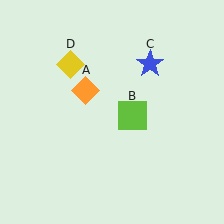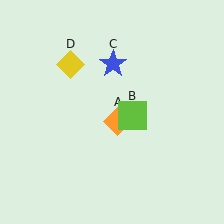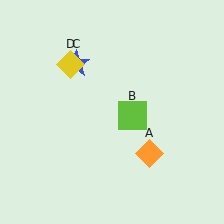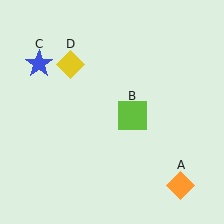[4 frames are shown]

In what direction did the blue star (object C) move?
The blue star (object C) moved left.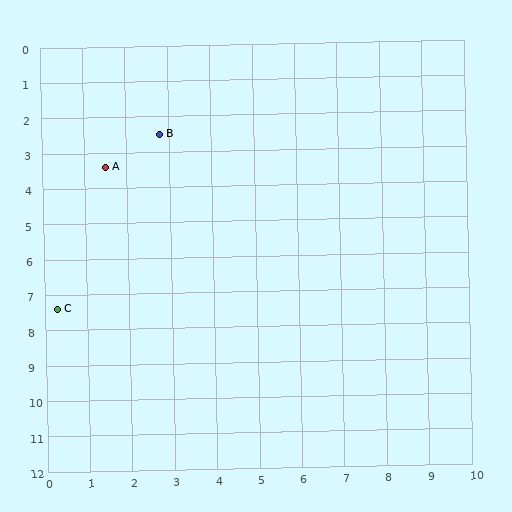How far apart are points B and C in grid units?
Points B and C are about 5.5 grid units apart.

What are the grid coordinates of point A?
Point A is at approximately (1.5, 3.4).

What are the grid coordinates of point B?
Point B is at approximately (2.8, 2.5).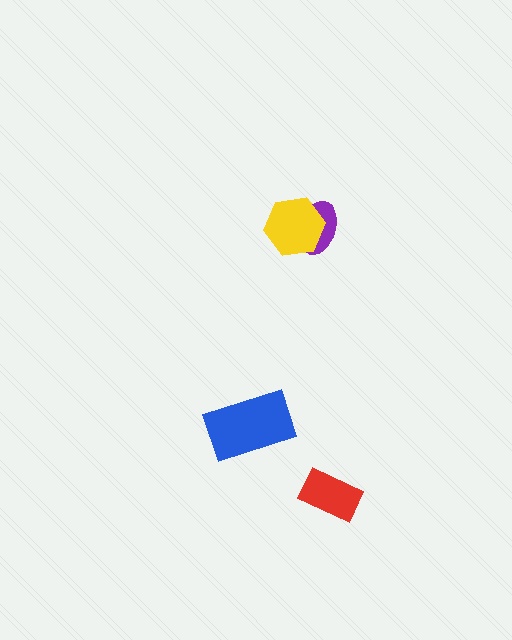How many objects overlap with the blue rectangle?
0 objects overlap with the blue rectangle.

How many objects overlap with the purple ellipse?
1 object overlaps with the purple ellipse.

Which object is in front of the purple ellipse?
The yellow hexagon is in front of the purple ellipse.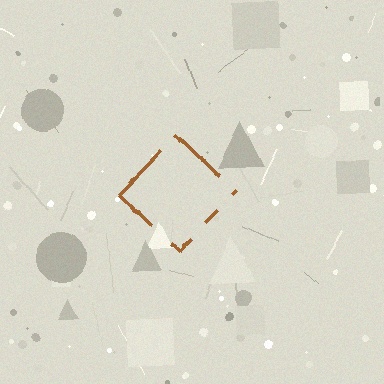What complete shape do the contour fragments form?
The contour fragments form a diamond.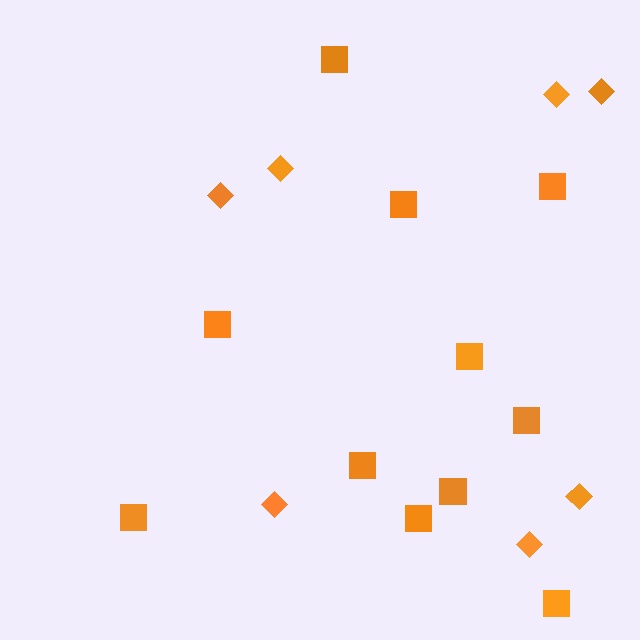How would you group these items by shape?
There are 2 groups: one group of squares (11) and one group of diamonds (7).